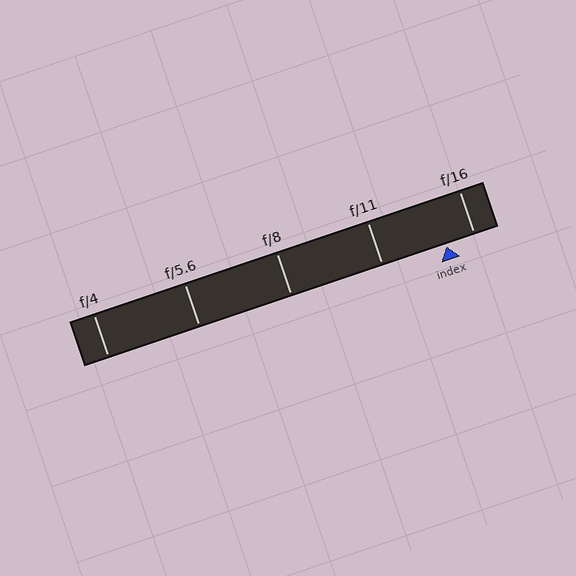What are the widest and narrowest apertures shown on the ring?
The widest aperture shown is f/4 and the narrowest is f/16.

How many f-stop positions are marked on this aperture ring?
There are 5 f-stop positions marked.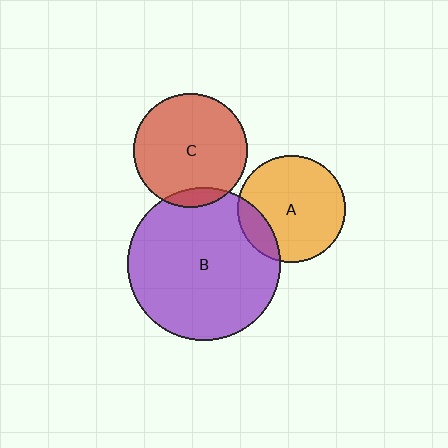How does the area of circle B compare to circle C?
Approximately 1.8 times.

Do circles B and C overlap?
Yes.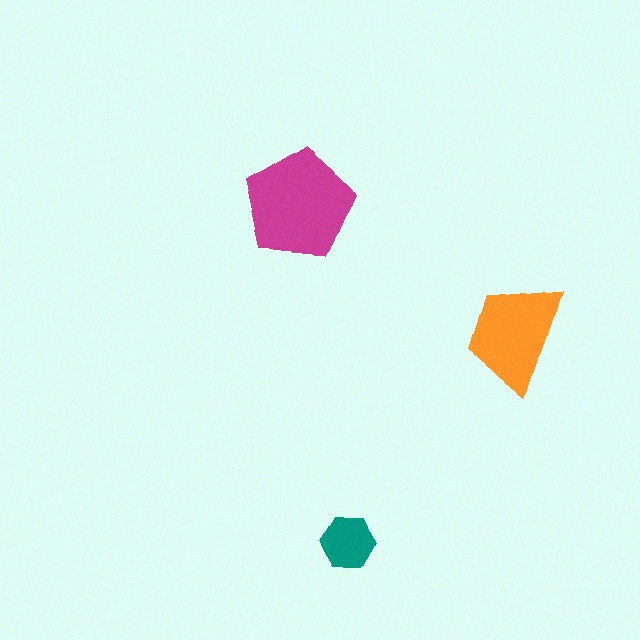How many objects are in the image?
There are 3 objects in the image.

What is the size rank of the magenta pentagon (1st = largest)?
1st.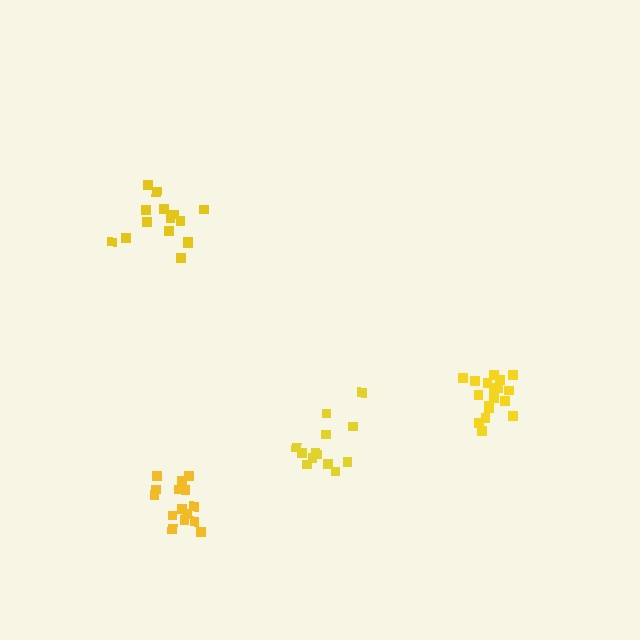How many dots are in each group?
Group 1: 18 dots, Group 2: 13 dots, Group 3: 15 dots, Group 4: 15 dots (61 total).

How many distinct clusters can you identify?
There are 4 distinct clusters.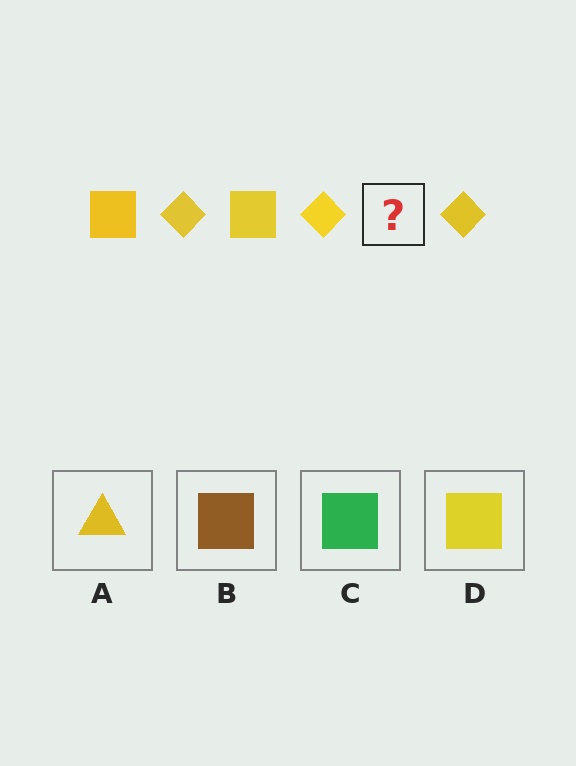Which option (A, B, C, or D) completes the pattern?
D.